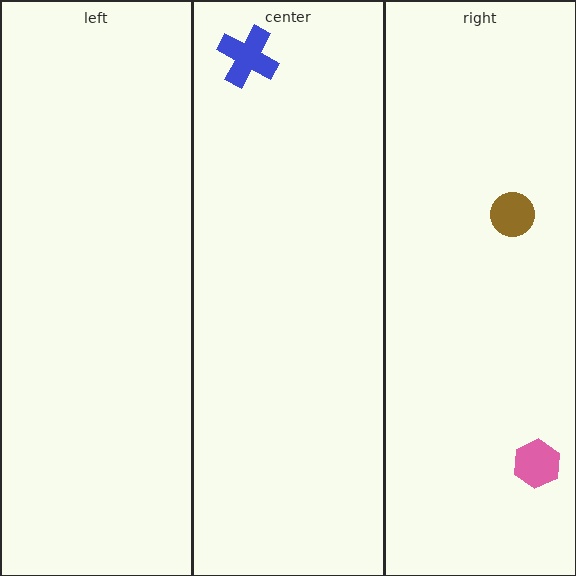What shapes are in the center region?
The blue cross.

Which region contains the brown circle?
The right region.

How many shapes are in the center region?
1.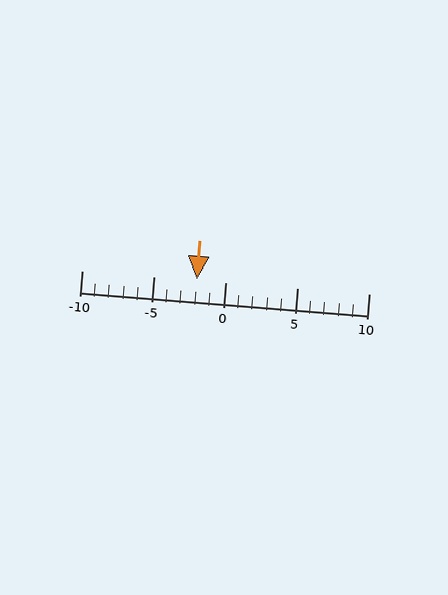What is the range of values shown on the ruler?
The ruler shows values from -10 to 10.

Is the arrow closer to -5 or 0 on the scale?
The arrow is closer to 0.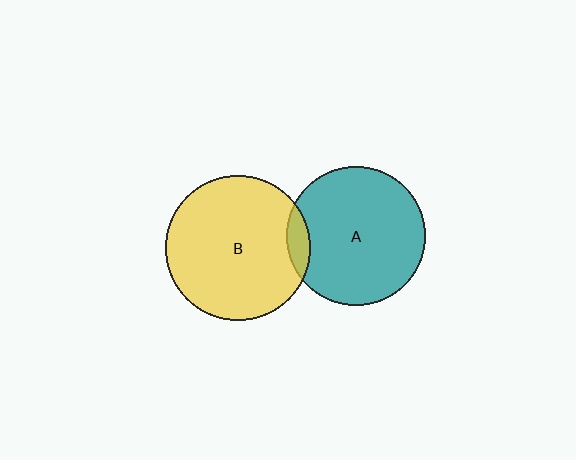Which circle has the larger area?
Circle B (yellow).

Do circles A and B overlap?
Yes.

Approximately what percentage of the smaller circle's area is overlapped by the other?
Approximately 10%.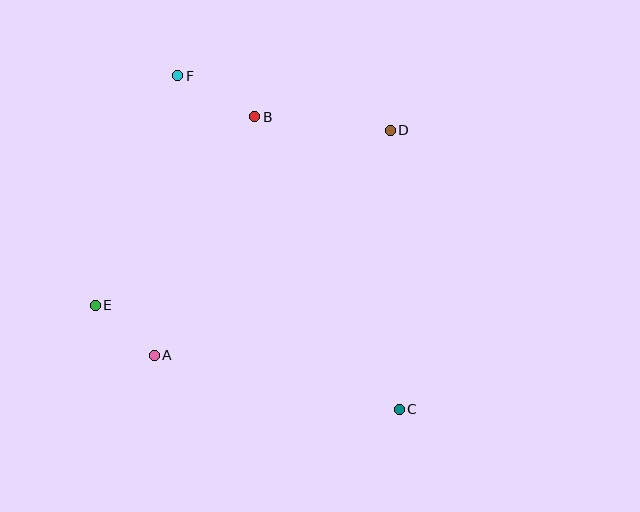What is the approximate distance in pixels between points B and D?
The distance between B and D is approximately 136 pixels.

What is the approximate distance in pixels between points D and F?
The distance between D and F is approximately 219 pixels.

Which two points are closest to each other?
Points A and E are closest to each other.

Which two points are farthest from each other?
Points C and F are farthest from each other.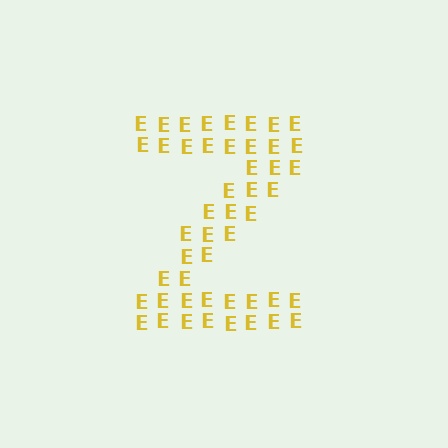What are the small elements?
The small elements are letter E's.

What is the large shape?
The large shape is the letter Z.